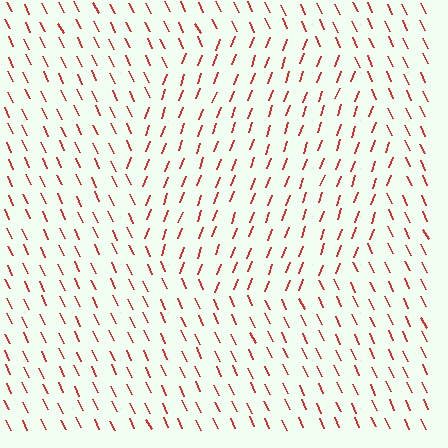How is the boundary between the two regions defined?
The boundary is defined purely by a change in line orientation (approximately 45 degrees difference). All lines are the same color and thickness.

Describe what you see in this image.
The image is filled with small red line segments. A circle region in the image has lines oriented differently from the surrounding lines, creating a visible texture boundary.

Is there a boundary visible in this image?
Yes, there is a texture boundary formed by a change in line orientation.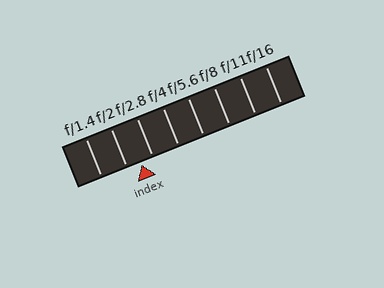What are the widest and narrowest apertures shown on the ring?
The widest aperture shown is f/1.4 and the narrowest is f/16.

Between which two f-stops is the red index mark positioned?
The index mark is between f/2 and f/2.8.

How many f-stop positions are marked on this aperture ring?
There are 8 f-stop positions marked.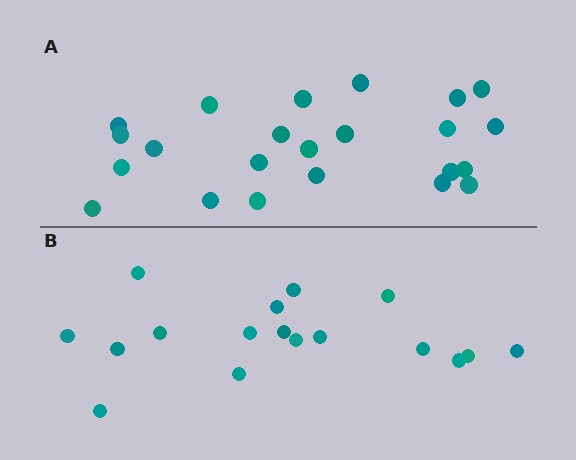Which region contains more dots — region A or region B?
Region A (the top region) has more dots.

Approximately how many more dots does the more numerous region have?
Region A has about 6 more dots than region B.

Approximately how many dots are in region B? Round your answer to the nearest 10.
About 20 dots. (The exact count is 17, which rounds to 20.)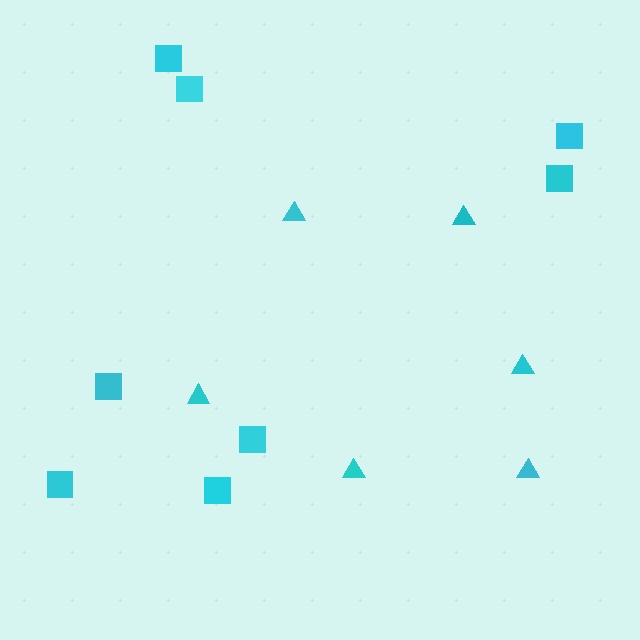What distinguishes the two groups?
There are 2 groups: one group of triangles (6) and one group of squares (8).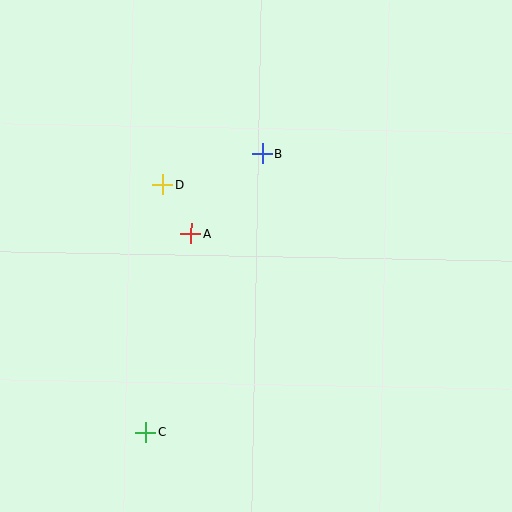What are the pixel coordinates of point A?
Point A is at (191, 233).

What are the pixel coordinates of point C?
Point C is at (145, 432).